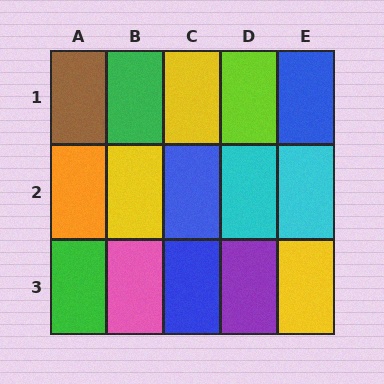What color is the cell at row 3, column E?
Yellow.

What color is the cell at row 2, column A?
Orange.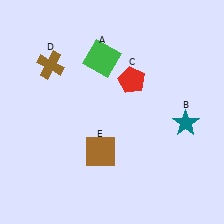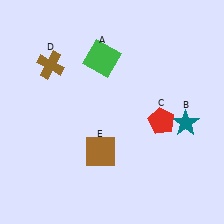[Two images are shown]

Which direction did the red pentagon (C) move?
The red pentagon (C) moved down.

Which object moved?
The red pentagon (C) moved down.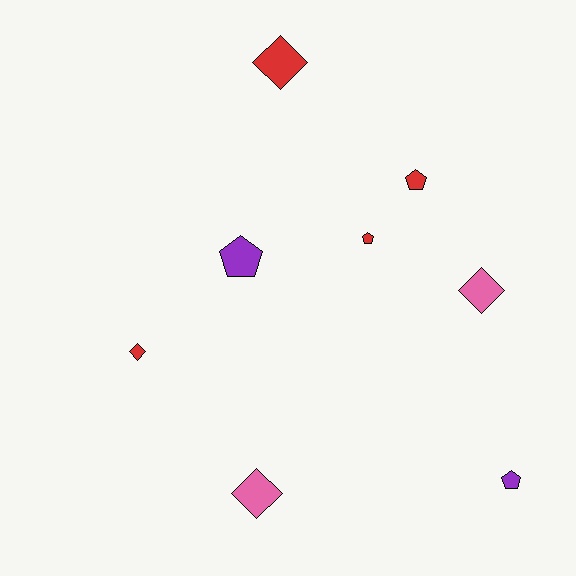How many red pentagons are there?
There are 2 red pentagons.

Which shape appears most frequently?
Pentagon, with 4 objects.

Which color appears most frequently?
Red, with 4 objects.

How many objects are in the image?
There are 8 objects.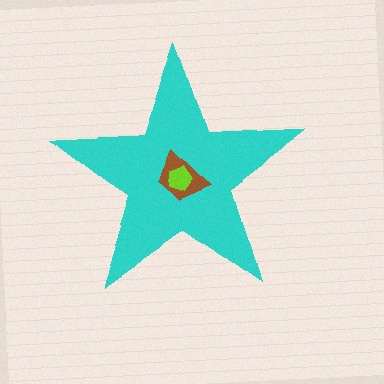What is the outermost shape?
The cyan star.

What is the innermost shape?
The lime pentagon.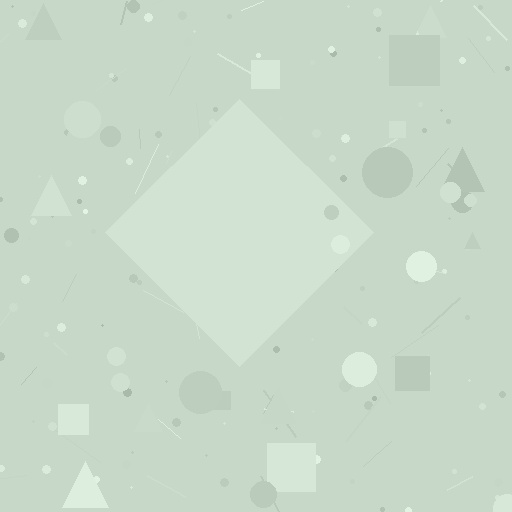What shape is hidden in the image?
A diamond is hidden in the image.